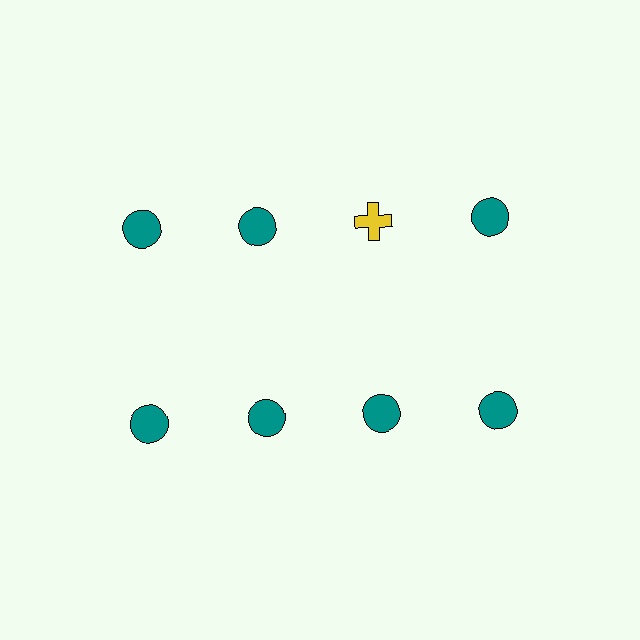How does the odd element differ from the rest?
It differs in both color (yellow instead of teal) and shape (cross instead of circle).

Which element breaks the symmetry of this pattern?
The yellow cross in the top row, center column breaks the symmetry. All other shapes are teal circles.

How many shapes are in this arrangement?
There are 8 shapes arranged in a grid pattern.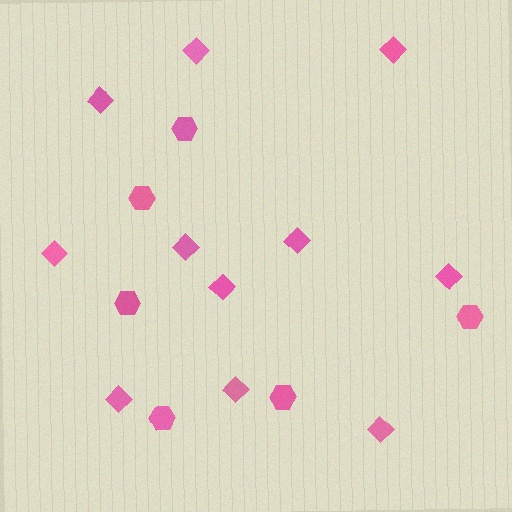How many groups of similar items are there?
There are 2 groups: one group of hexagons (6) and one group of diamonds (11).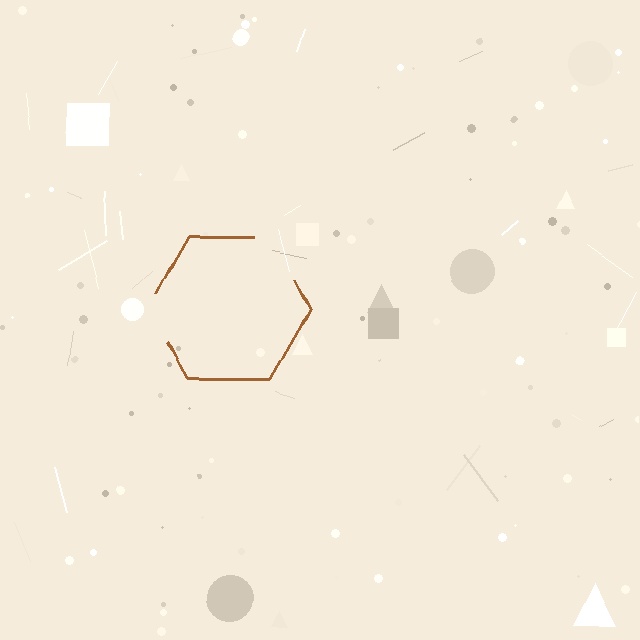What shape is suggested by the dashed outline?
The dashed outline suggests a hexagon.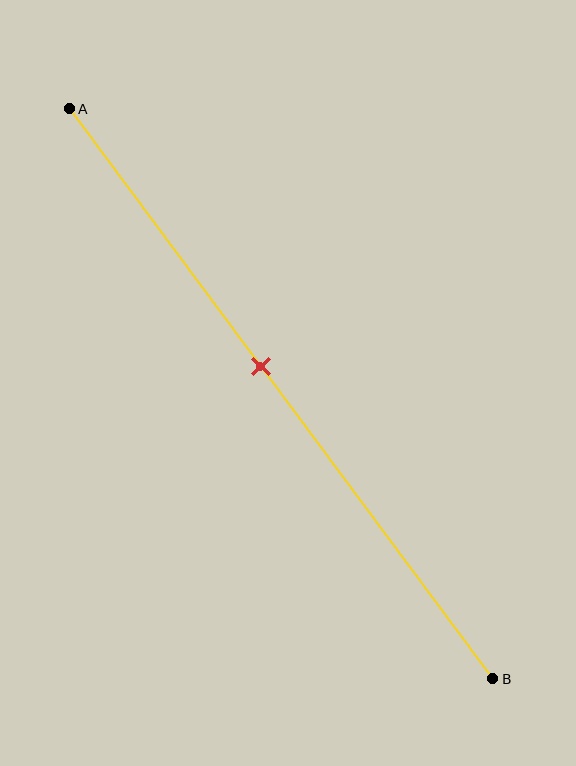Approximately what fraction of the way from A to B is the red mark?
The red mark is approximately 45% of the way from A to B.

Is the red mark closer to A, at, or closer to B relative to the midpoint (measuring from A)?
The red mark is closer to point A than the midpoint of segment AB.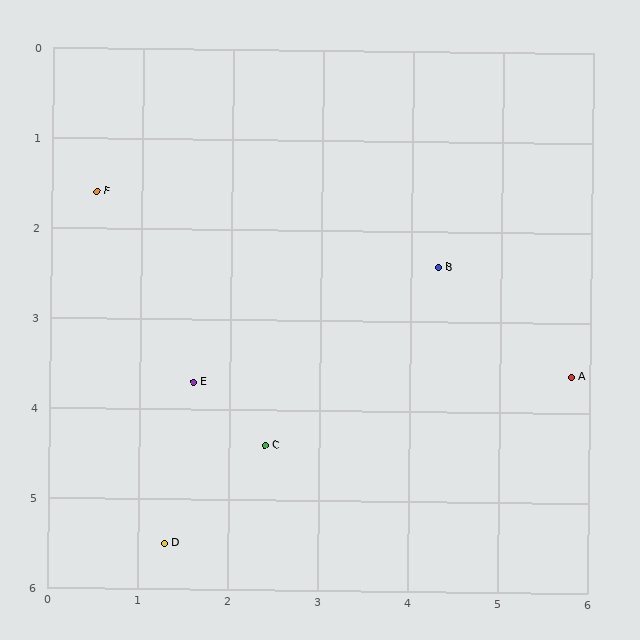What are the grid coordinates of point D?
Point D is at approximately (1.3, 5.5).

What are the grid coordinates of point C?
Point C is at approximately (2.4, 4.4).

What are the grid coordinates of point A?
Point A is at approximately (5.8, 3.6).